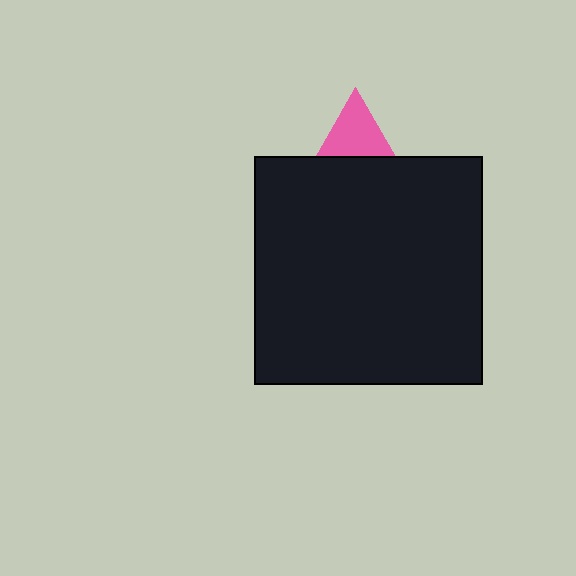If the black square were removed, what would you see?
You would see the complete pink triangle.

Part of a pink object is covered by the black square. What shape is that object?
It is a triangle.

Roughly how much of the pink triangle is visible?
A small part of it is visible (roughly 39%).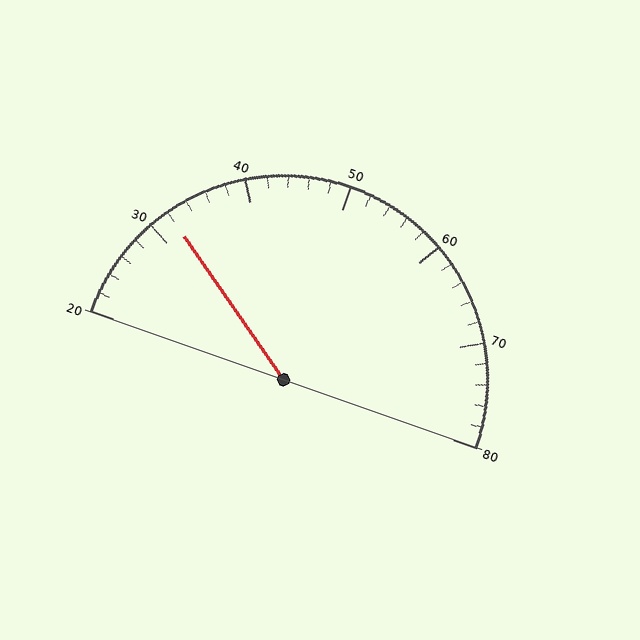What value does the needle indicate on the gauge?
The needle indicates approximately 32.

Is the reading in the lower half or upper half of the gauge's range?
The reading is in the lower half of the range (20 to 80).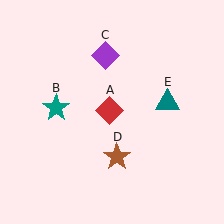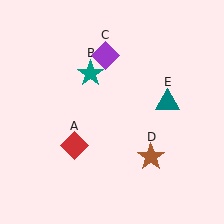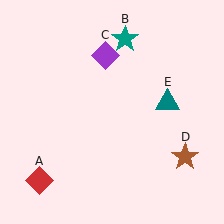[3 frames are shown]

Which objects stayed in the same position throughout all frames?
Purple diamond (object C) and teal triangle (object E) remained stationary.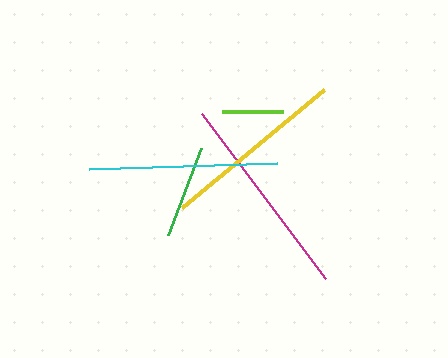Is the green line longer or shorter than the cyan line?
The cyan line is longer than the green line.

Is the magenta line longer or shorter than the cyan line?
The magenta line is longer than the cyan line.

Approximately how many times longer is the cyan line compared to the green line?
The cyan line is approximately 2.0 times the length of the green line.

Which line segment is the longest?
The magenta line is the longest at approximately 206 pixels.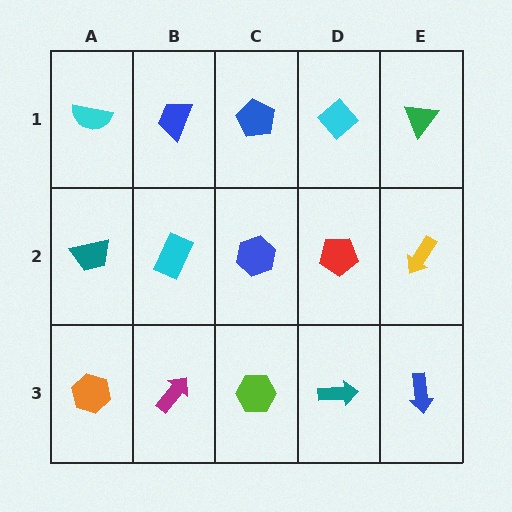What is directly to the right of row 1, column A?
A blue trapezoid.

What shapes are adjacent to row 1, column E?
A yellow arrow (row 2, column E), a cyan diamond (row 1, column D).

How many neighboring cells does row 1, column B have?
3.